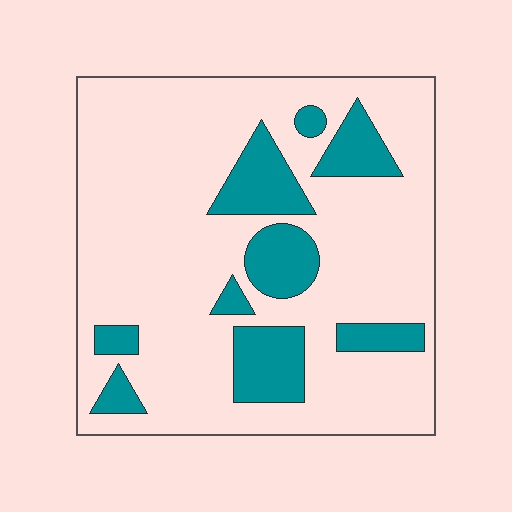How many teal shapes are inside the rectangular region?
9.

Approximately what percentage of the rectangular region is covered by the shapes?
Approximately 20%.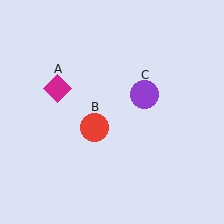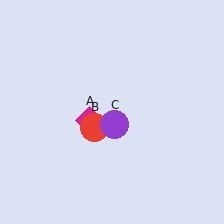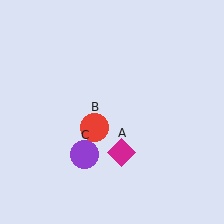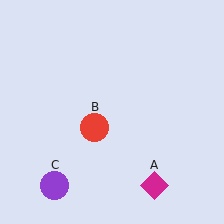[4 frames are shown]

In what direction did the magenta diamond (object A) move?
The magenta diamond (object A) moved down and to the right.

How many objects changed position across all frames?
2 objects changed position: magenta diamond (object A), purple circle (object C).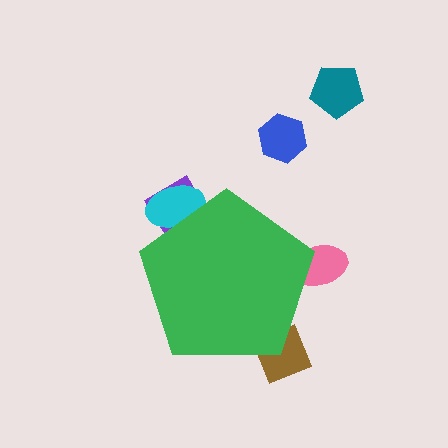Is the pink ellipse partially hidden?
Yes, the pink ellipse is partially hidden behind the green pentagon.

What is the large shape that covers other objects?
A green pentagon.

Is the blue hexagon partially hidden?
No, the blue hexagon is fully visible.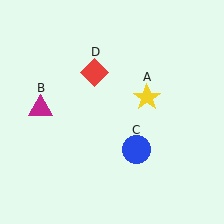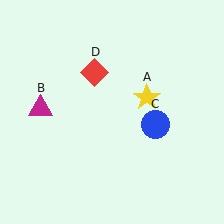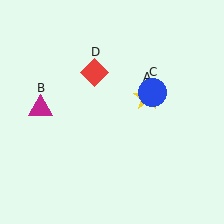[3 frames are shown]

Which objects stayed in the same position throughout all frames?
Yellow star (object A) and magenta triangle (object B) and red diamond (object D) remained stationary.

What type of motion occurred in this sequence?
The blue circle (object C) rotated counterclockwise around the center of the scene.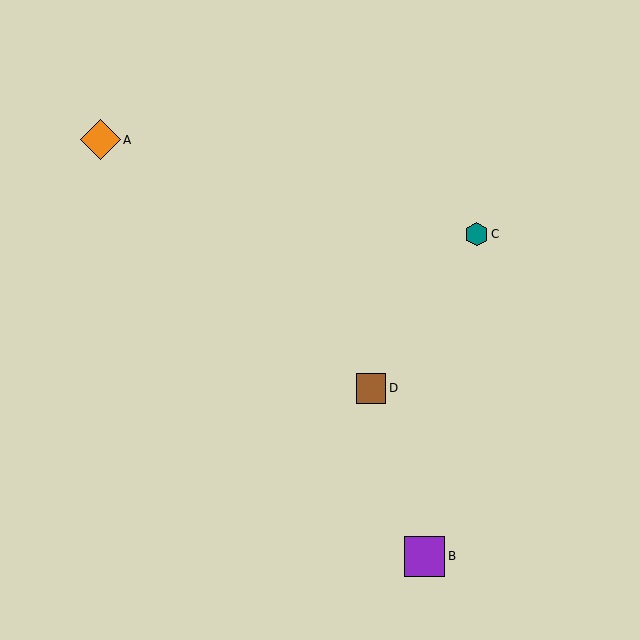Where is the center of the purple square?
The center of the purple square is at (425, 556).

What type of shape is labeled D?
Shape D is a brown square.